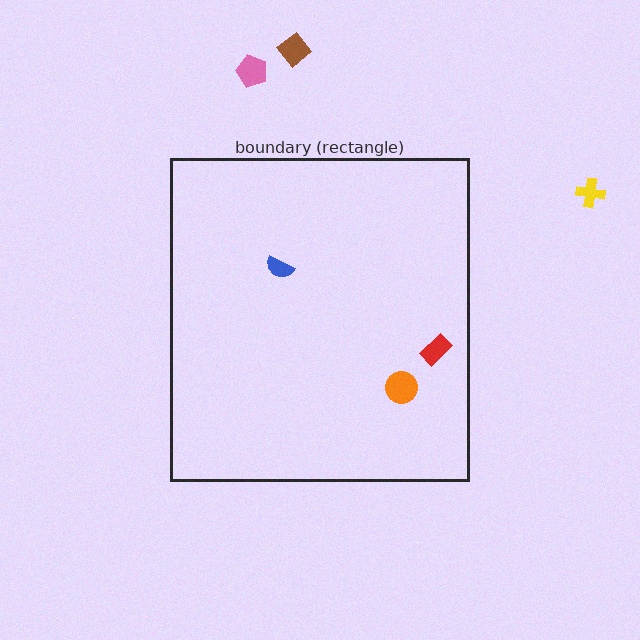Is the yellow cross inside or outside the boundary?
Outside.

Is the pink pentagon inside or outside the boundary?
Outside.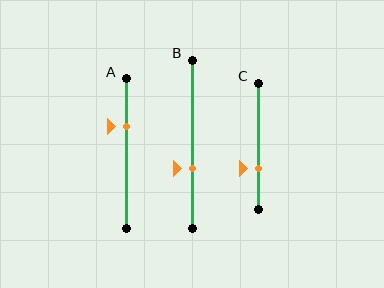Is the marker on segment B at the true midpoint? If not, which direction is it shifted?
No, the marker on segment B is shifted downward by about 15% of the segment length.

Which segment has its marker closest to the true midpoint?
Segment B has its marker closest to the true midpoint.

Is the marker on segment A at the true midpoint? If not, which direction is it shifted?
No, the marker on segment A is shifted upward by about 18% of the segment length.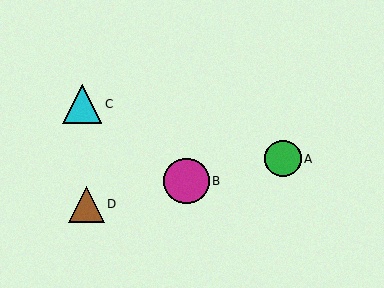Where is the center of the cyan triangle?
The center of the cyan triangle is at (82, 104).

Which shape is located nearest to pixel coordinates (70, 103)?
The cyan triangle (labeled C) at (82, 104) is nearest to that location.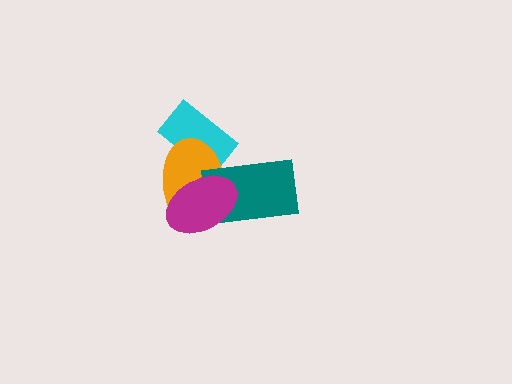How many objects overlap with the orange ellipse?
3 objects overlap with the orange ellipse.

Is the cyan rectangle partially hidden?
Yes, it is partially covered by another shape.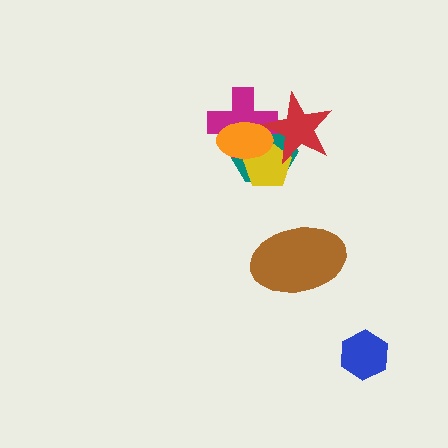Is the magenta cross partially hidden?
Yes, it is partially covered by another shape.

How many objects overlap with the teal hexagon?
4 objects overlap with the teal hexagon.